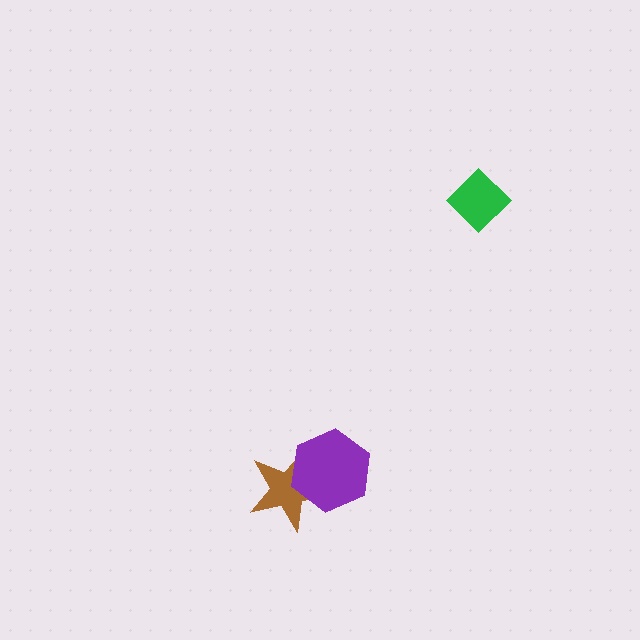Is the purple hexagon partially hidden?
No, no other shape covers it.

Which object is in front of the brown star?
The purple hexagon is in front of the brown star.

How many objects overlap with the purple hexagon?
1 object overlaps with the purple hexagon.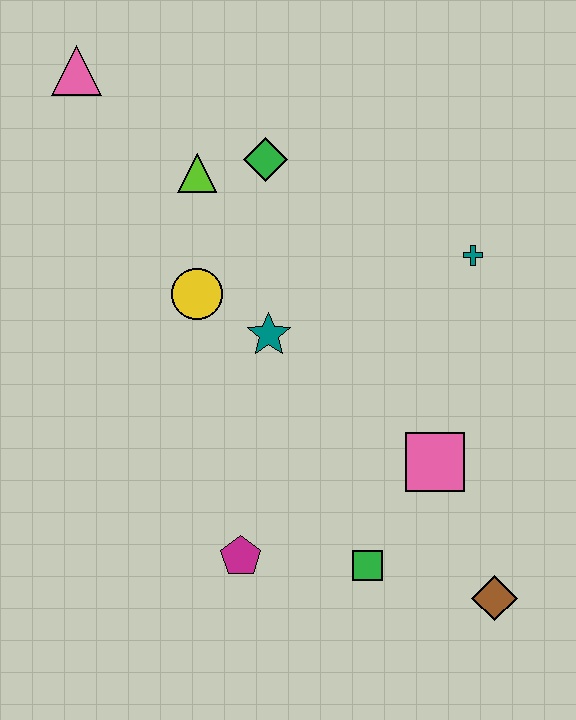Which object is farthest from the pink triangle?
The brown diamond is farthest from the pink triangle.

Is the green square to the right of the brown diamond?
No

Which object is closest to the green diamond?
The lime triangle is closest to the green diamond.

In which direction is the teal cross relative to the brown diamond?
The teal cross is above the brown diamond.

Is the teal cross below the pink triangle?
Yes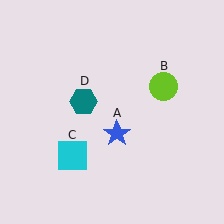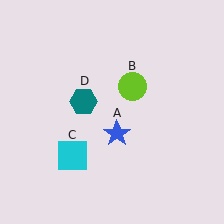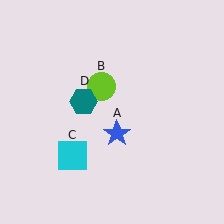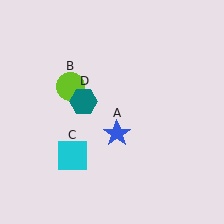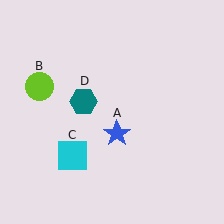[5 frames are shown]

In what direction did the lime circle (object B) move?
The lime circle (object B) moved left.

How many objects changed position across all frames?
1 object changed position: lime circle (object B).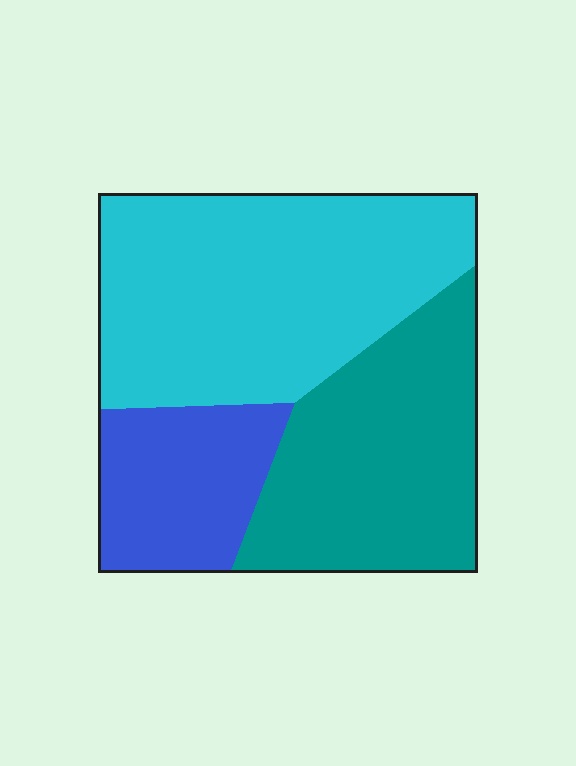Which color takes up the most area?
Cyan, at roughly 45%.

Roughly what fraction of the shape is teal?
Teal covers roughly 35% of the shape.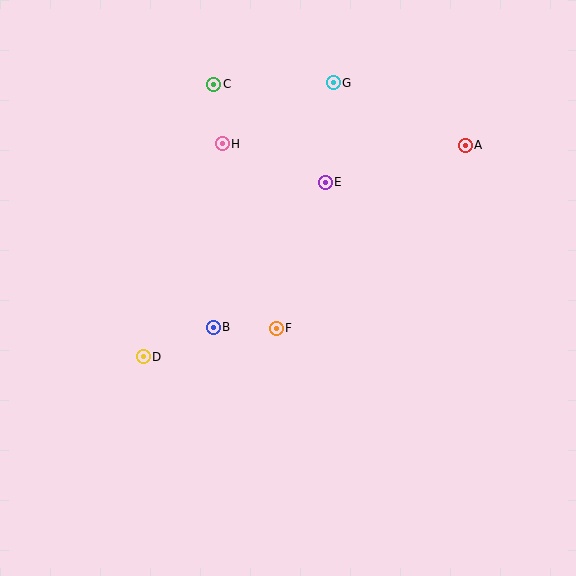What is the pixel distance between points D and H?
The distance between D and H is 227 pixels.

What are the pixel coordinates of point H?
Point H is at (222, 144).